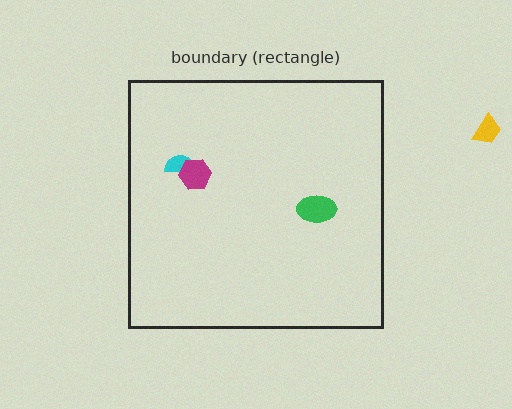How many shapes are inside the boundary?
3 inside, 1 outside.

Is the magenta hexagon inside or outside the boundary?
Inside.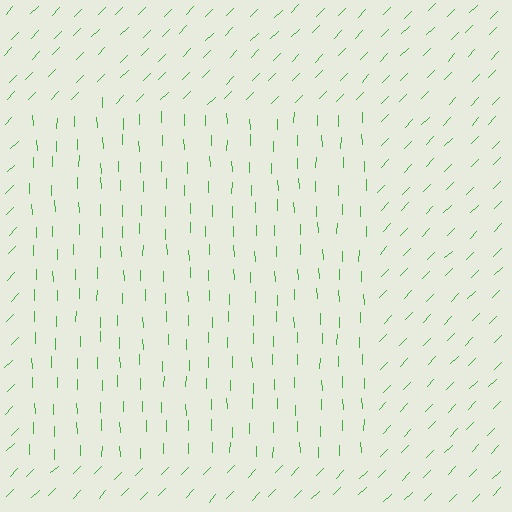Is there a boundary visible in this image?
Yes, there is a texture boundary formed by a change in line orientation.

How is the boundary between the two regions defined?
The boundary is defined purely by a change in line orientation (approximately 45 degrees difference). All lines are the same color and thickness.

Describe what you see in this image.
The image is filled with small green line segments. A rectangle region in the image has lines oriented differently from the surrounding lines, creating a visible texture boundary.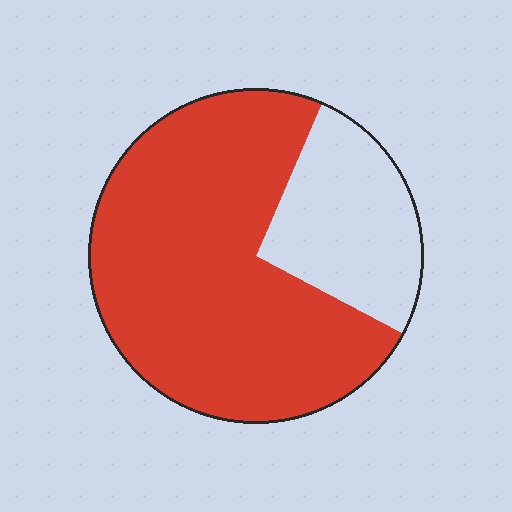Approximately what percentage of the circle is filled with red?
Approximately 75%.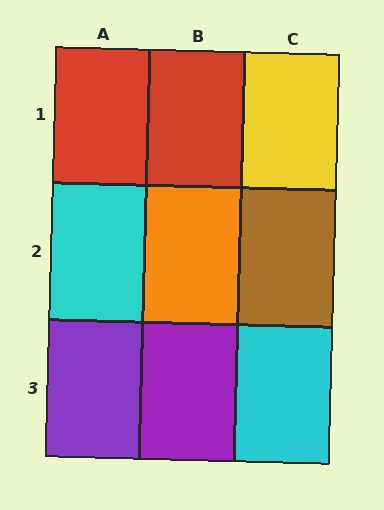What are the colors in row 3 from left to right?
Purple, purple, cyan.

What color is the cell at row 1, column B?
Red.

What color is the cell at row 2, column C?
Brown.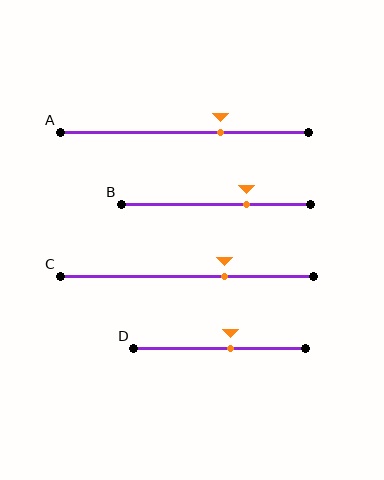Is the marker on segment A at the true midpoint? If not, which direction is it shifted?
No, the marker on segment A is shifted to the right by about 15% of the segment length.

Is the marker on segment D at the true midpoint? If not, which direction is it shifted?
No, the marker on segment D is shifted to the right by about 7% of the segment length.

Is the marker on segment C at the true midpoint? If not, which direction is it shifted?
No, the marker on segment C is shifted to the right by about 15% of the segment length.